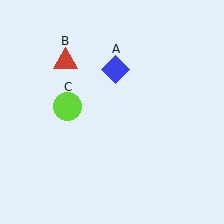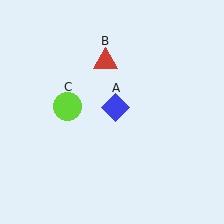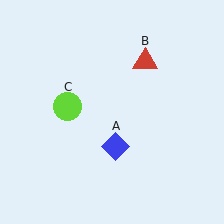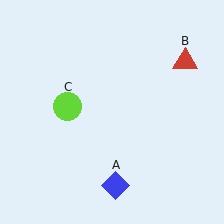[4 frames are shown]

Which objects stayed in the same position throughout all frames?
Lime circle (object C) remained stationary.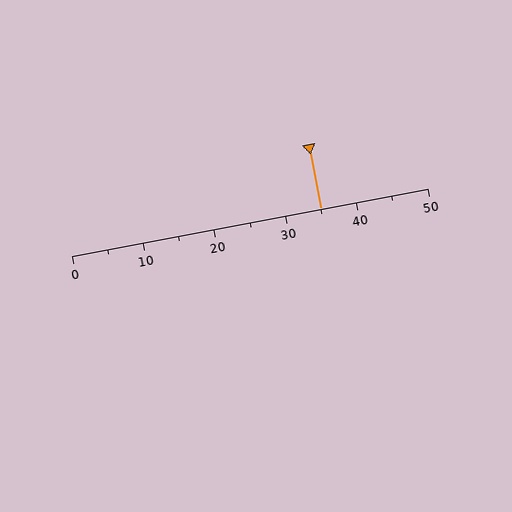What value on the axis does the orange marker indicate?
The marker indicates approximately 35.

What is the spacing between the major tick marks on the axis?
The major ticks are spaced 10 apart.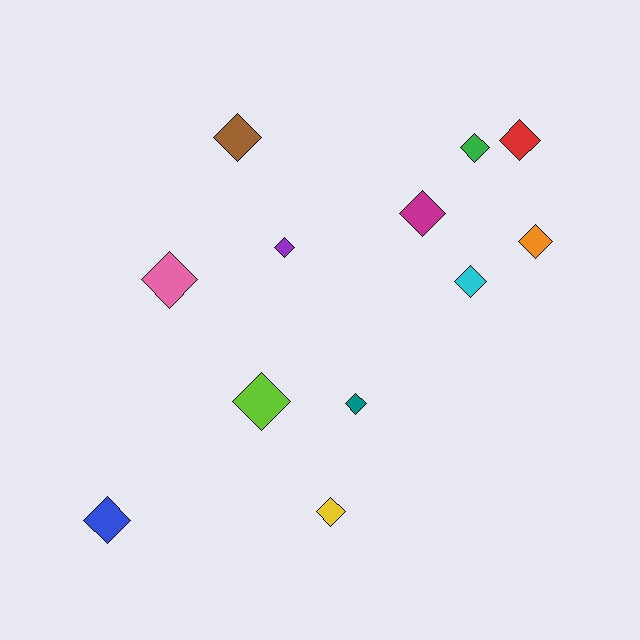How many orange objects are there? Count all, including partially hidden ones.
There is 1 orange object.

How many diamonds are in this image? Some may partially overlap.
There are 12 diamonds.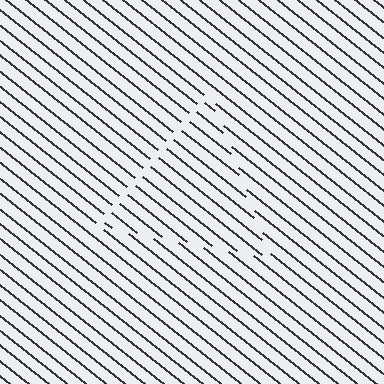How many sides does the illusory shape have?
3 sides — the line-ends trace a triangle.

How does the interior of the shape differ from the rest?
The interior of the shape contains the same grating, shifted by half a period — the contour is defined by the phase discontinuity where line-ends from the inner and outer gratings abut.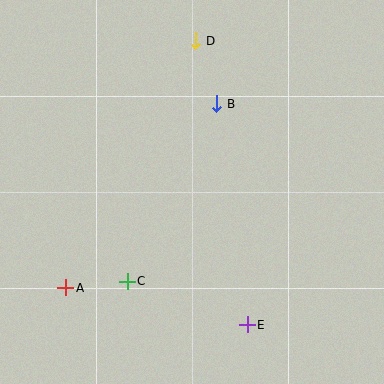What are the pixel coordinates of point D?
Point D is at (196, 41).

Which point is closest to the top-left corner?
Point D is closest to the top-left corner.